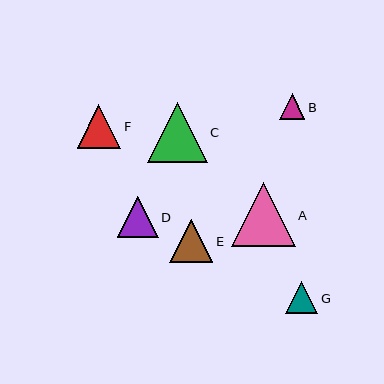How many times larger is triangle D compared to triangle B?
Triangle D is approximately 1.6 times the size of triangle B.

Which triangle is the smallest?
Triangle B is the smallest with a size of approximately 26 pixels.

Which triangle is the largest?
Triangle A is the largest with a size of approximately 64 pixels.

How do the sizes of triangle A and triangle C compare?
Triangle A and triangle C are approximately the same size.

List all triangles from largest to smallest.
From largest to smallest: A, C, F, E, D, G, B.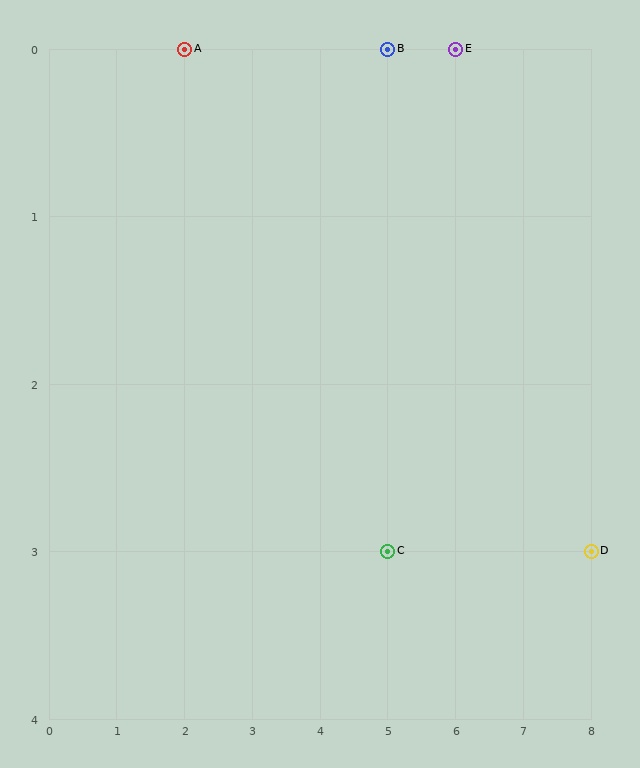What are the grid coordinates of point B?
Point B is at grid coordinates (5, 0).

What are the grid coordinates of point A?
Point A is at grid coordinates (2, 0).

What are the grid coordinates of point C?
Point C is at grid coordinates (5, 3).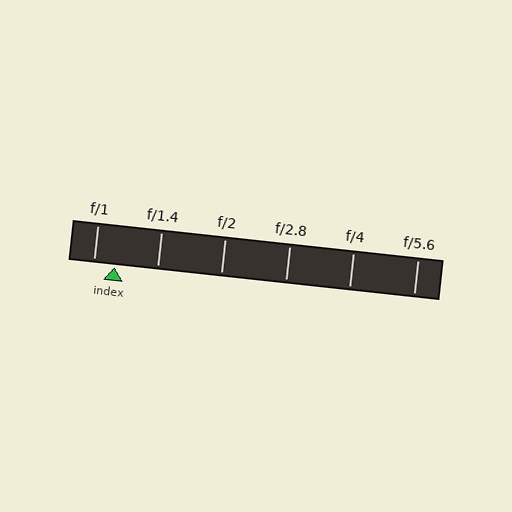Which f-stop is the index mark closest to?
The index mark is closest to f/1.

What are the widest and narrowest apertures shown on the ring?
The widest aperture shown is f/1 and the narrowest is f/5.6.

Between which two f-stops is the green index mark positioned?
The index mark is between f/1 and f/1.4.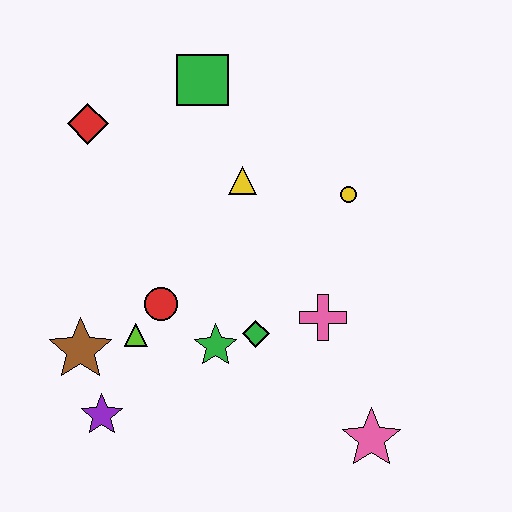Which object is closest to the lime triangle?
The red circle is closest to the lime triangle.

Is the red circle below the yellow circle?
Yes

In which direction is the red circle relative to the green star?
The red circle is to the left of the green star.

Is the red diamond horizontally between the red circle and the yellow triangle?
No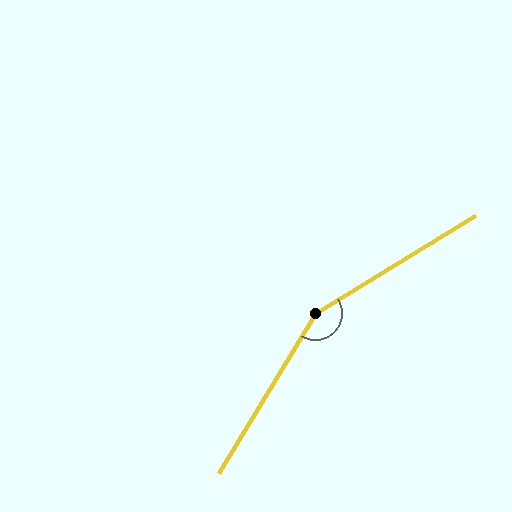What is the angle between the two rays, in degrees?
Approximately 153 degrees.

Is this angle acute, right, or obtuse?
It is obtuse.